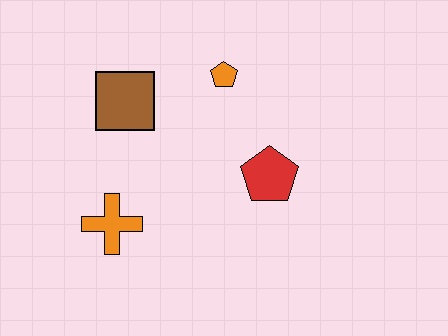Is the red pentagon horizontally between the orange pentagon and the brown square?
No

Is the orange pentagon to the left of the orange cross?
No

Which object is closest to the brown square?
The orange pentagon is closest to the brown square.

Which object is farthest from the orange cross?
The orange pentagon is farthest from the orange cross.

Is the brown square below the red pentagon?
No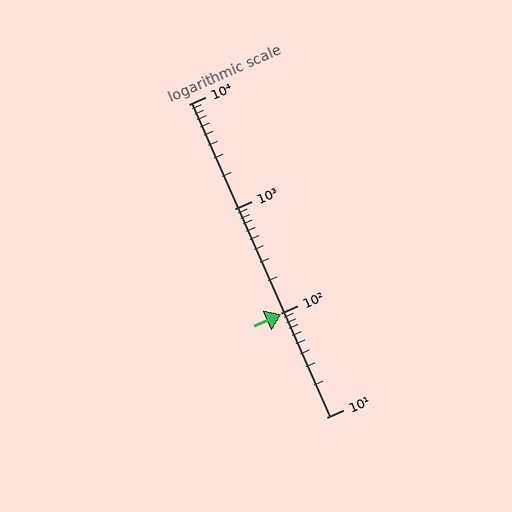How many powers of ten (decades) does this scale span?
The scale spans 3 decades, from 10 to 10000.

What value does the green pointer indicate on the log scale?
The pointer indicates approximately 98.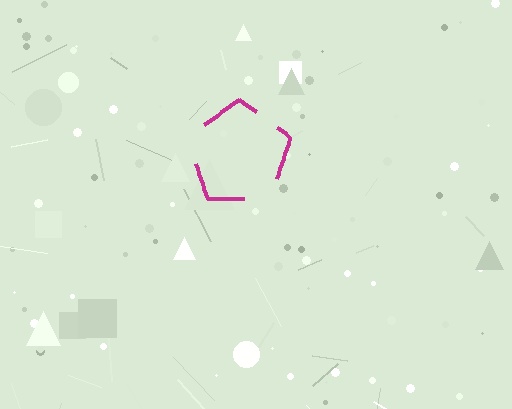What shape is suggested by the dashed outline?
The dashed outline suggests a pentagon.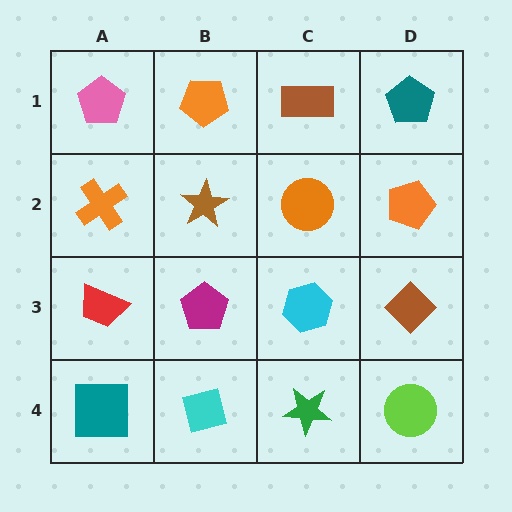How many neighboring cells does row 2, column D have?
3.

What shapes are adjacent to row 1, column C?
An orange circle (row 2, column C), an orange pentagon (row 1, column B), a teal pentagon (row 1, column D).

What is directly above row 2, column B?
An orange pentagon.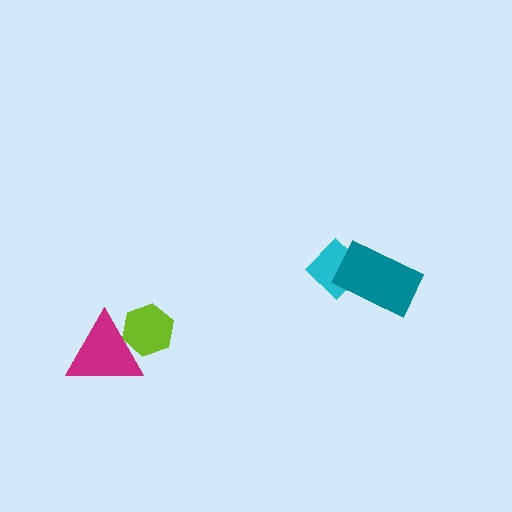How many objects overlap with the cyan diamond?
1 object overlaps with the cyan diamond.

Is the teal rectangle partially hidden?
No, no other shape covers it.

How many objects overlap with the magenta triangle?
1 object overlaps with the magenta triangle.